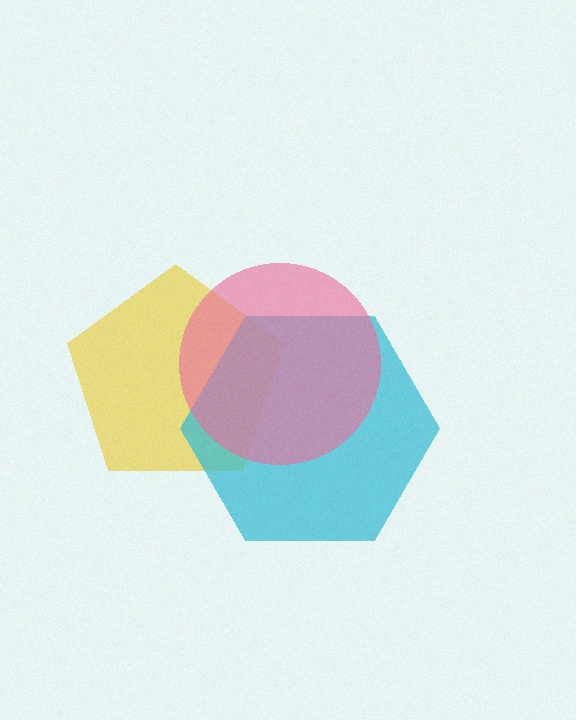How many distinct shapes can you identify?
There are 3 distinct shapes: a yellow pentagon, a cyan hexagon, a pink circle.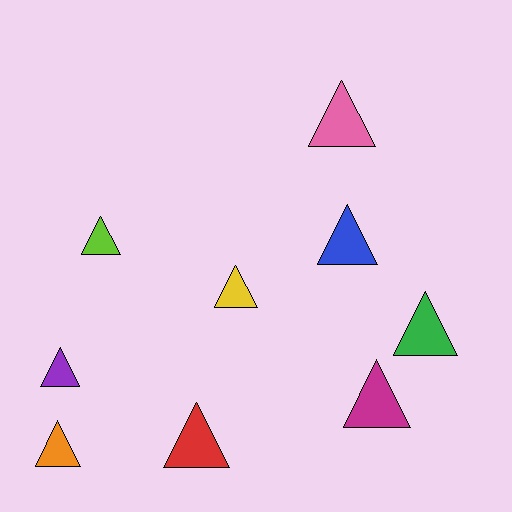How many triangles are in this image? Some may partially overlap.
There are 9 triangles.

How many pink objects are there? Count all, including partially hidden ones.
There is 1 pink object.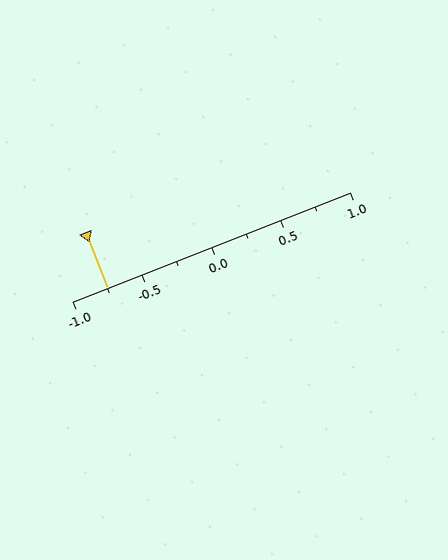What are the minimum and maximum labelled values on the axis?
The axis runs from -1.0 to 1.0.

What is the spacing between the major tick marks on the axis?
The major ticks are spaced 0.5 apart.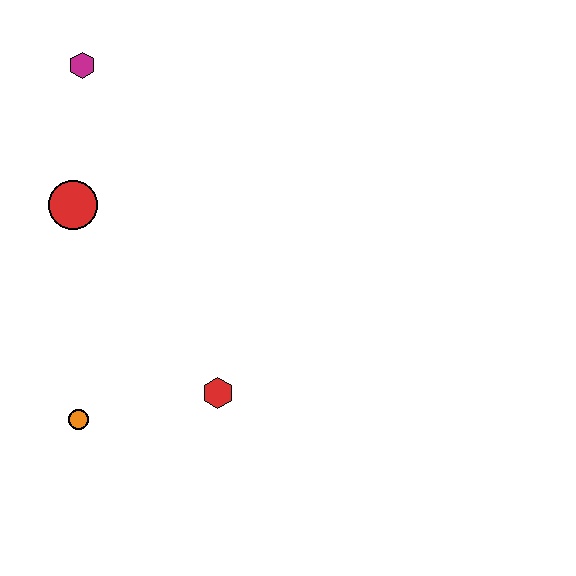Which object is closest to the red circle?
The magenta hexagon is closest to the red circle.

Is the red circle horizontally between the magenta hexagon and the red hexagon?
No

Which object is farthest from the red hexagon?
The magenta hexagon is farthest from the red hexagon.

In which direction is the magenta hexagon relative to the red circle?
The magenta hexagon is above the red circle.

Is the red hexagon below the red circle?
Yes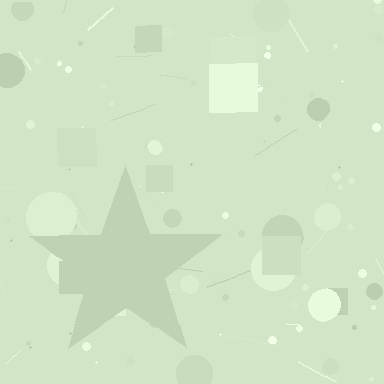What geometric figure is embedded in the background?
A star is embedded in the background.